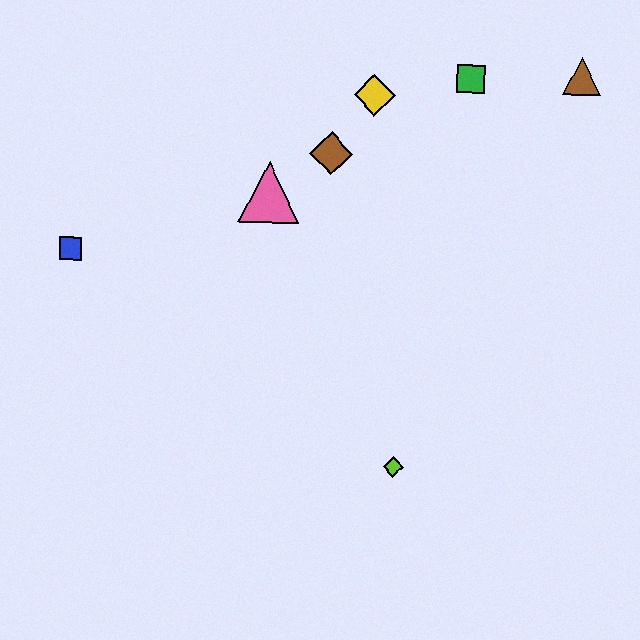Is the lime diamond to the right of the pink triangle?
Yes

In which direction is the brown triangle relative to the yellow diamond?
The brown triangle is to the right of the yellow diamond.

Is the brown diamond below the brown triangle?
Yes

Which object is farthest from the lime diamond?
The brown triangle is farthest from the lime diamond.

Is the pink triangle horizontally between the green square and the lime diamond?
No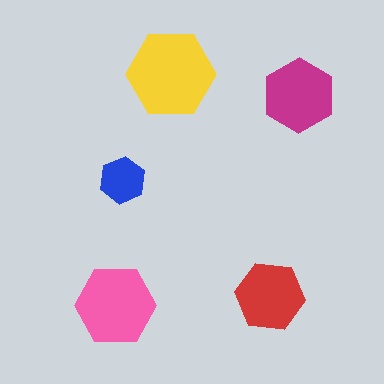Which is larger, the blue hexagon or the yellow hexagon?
The yellow one.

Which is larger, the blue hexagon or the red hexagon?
The red one.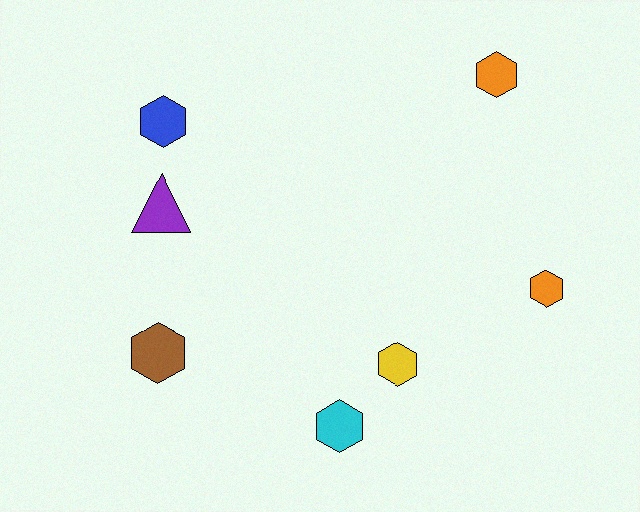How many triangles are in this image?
There is 1 triangle.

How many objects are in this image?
There are 7 objects.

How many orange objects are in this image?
There are 2 orange objects.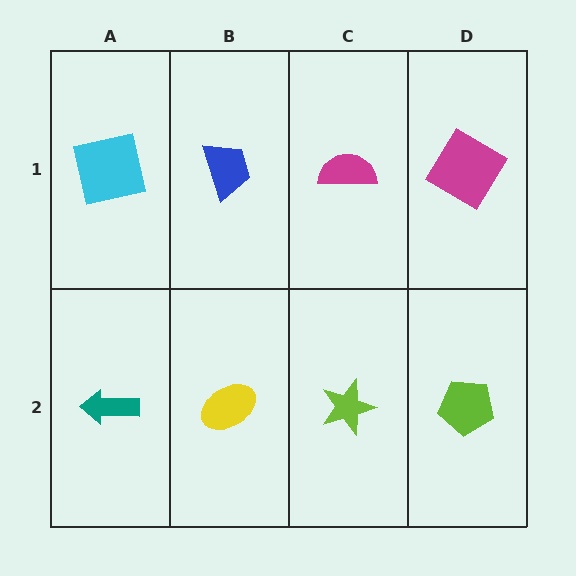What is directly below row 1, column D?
A lime pentagon.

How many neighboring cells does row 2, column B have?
3.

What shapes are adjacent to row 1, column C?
A lime star (row 2, column C), a blue trapezoid (row 1, column B), a magenta diamond (row 1, column D).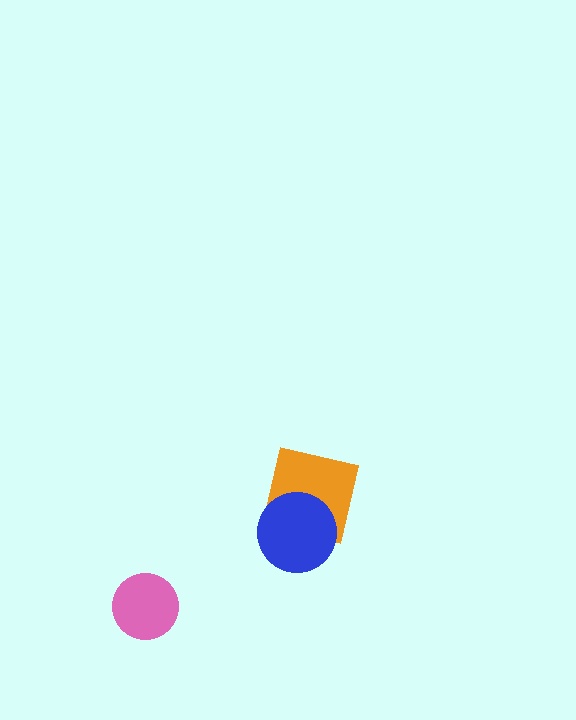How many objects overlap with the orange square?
1 object overlaps with the orange square.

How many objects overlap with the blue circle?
1 object overlaps with the blue circle.